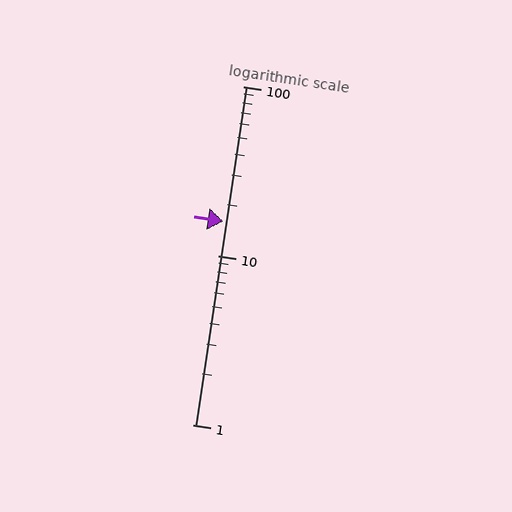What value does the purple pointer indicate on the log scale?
The pointer indicates approximately 16.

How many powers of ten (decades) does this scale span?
The scale spans 2 decades, from 1 to 100.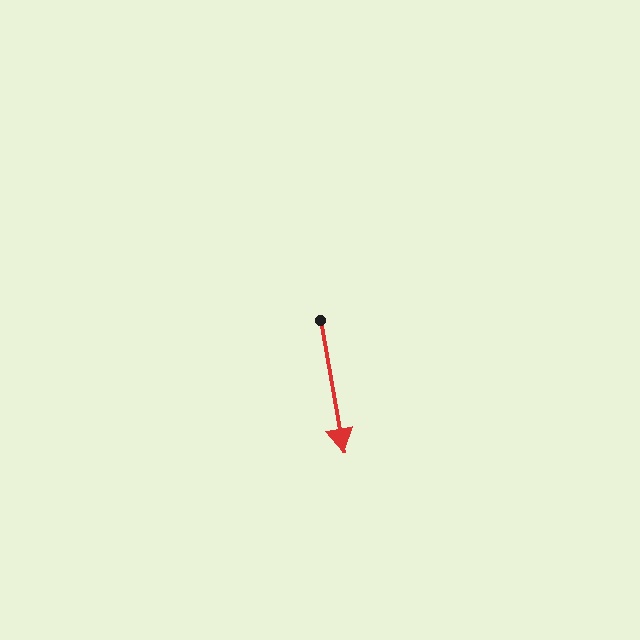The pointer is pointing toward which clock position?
Roughly 6 o'clock.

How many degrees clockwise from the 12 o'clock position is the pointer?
Approximately 170 degrees.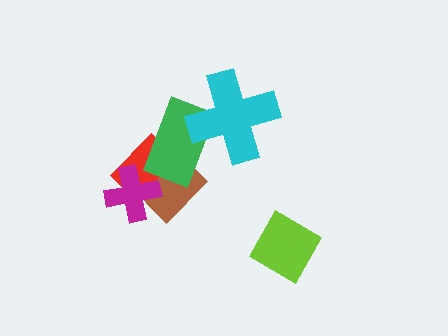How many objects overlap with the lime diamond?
0 objects overlap with the lime diamond.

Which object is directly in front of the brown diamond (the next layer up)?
The red rectangle is directly in front of the brown diamond.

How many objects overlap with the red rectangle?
3 objects overlap with the red rectangle.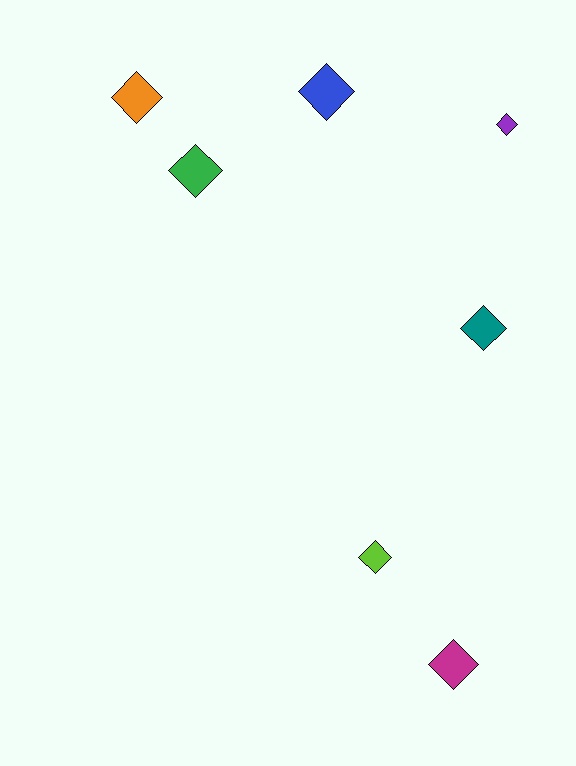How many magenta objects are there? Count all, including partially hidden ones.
There is 1 magenta object.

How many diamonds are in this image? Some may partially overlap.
There are 7 diamonds.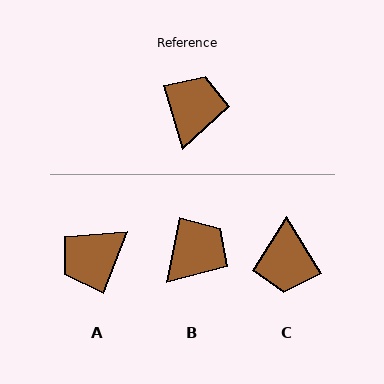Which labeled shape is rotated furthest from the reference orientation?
C, about 165 degrees away.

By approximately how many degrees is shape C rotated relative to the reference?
Approximately 165 degrees clockwise.